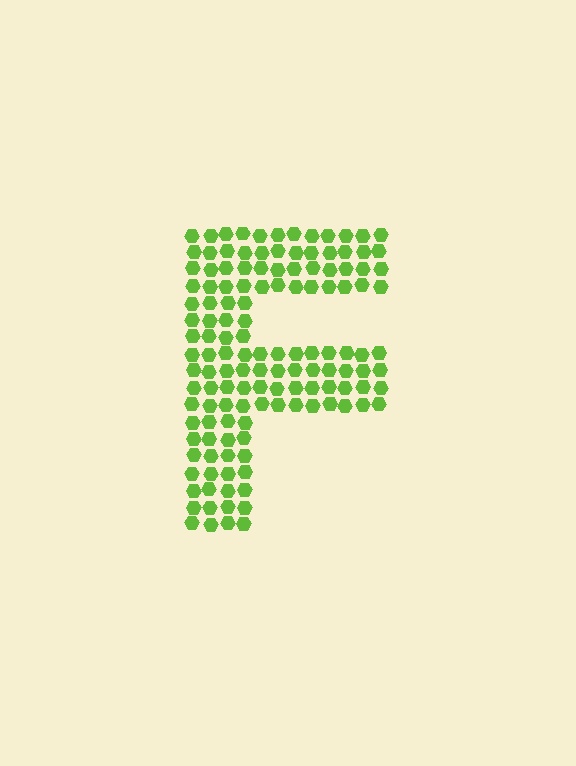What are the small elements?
The small elements are hexagons.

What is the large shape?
The large shape is the letter F.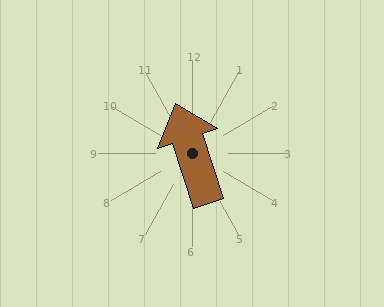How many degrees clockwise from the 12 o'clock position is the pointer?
Approximately 342 degrees.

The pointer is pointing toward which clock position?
Roughly 11 o'clock.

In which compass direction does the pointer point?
North.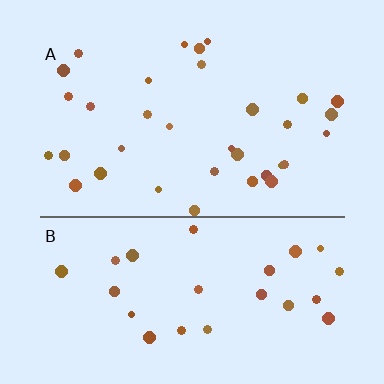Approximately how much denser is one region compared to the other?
Approximately 1.3× — region A over region B.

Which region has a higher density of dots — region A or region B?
A (the top).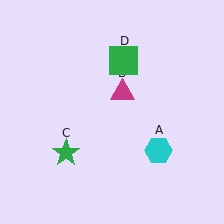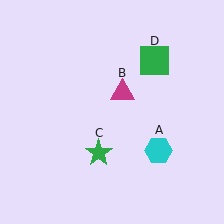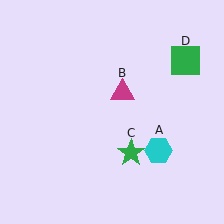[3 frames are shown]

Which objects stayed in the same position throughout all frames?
Cyan hexagon (object A) and magenta triangle (object B) remained stationary.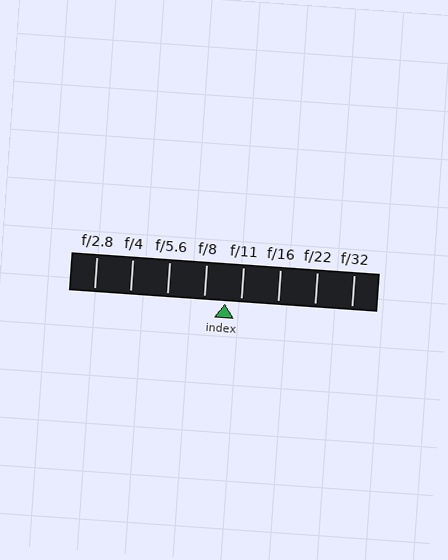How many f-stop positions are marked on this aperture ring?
There are 8 f-stop positions marked.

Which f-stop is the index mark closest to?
The index mark is closest to f/11.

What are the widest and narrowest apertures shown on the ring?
The widest aperture shown is f/2.8 and the narrowest is f/32.